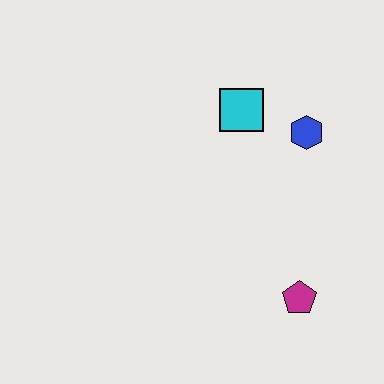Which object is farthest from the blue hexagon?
The magenta pentagon is farthest from the blue hexagon.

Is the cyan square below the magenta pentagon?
No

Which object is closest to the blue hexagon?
The cyan square is closest to the blue hexagon.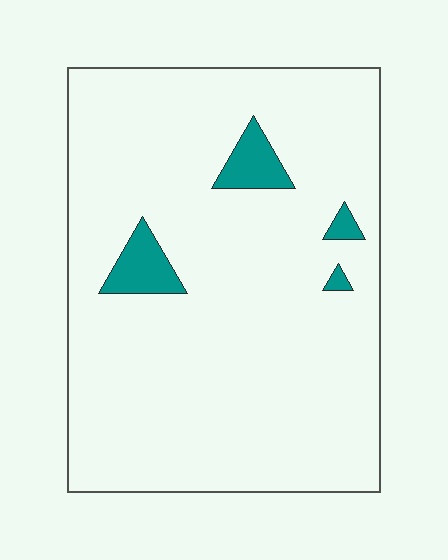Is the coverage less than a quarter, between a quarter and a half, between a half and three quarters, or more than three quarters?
Less than a quarter.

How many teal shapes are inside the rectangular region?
4.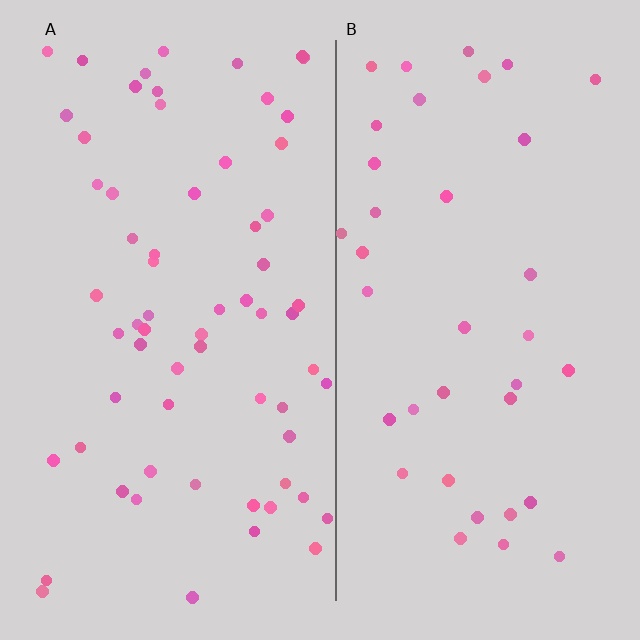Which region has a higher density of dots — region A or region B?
A (the left).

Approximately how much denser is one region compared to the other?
Approximately 1.7× — region A over region B.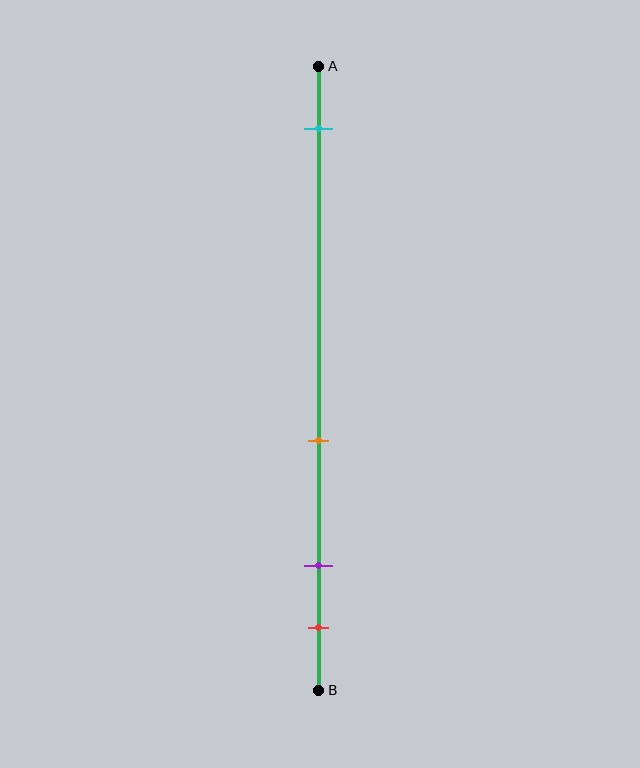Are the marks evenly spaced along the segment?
No, the marks are not evenly spaced.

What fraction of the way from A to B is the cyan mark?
The cyan mark is approximately 10% (0.1) of the way from A to B.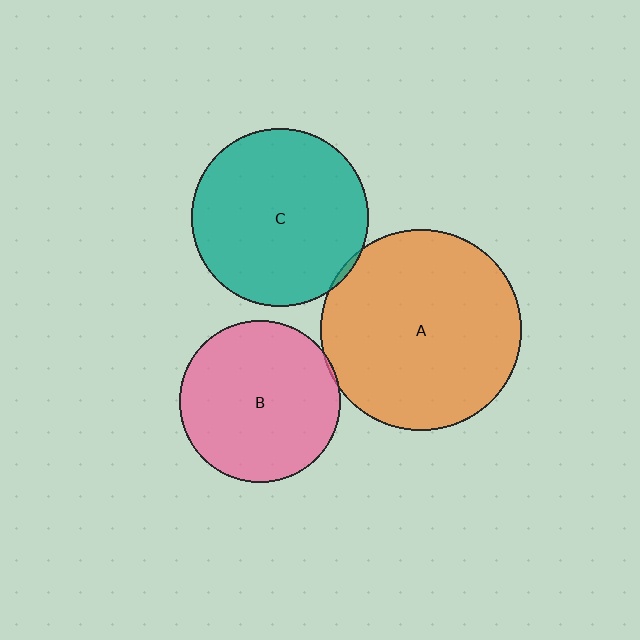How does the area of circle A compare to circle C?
Approximately 1.3 times.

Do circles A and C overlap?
Yes.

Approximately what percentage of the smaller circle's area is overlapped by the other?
Approximately 5%.